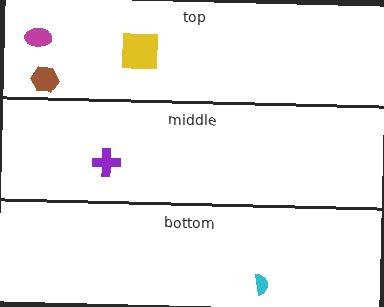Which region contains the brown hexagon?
The top region.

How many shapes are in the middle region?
1.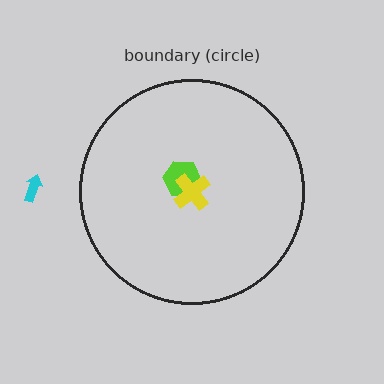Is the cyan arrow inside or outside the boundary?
Outside.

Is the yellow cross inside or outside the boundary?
Inside.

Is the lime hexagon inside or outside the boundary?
Inside.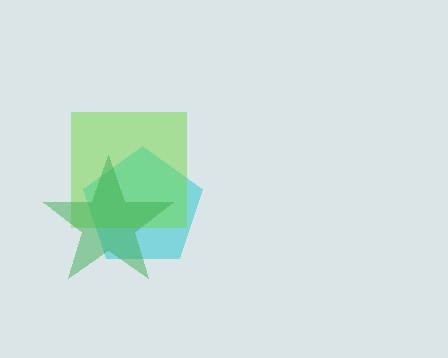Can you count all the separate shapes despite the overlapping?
Yes, there are 3 separate shapes.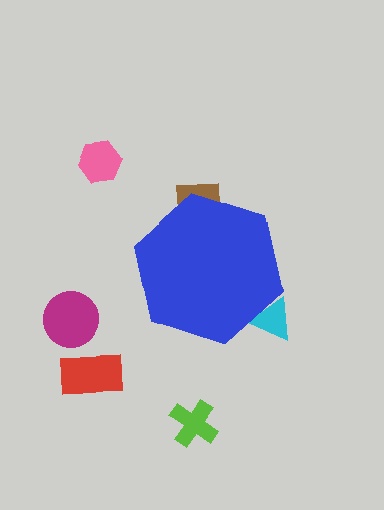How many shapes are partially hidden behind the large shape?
2 shapes are partially hidden.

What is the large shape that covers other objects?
A blue hexagon.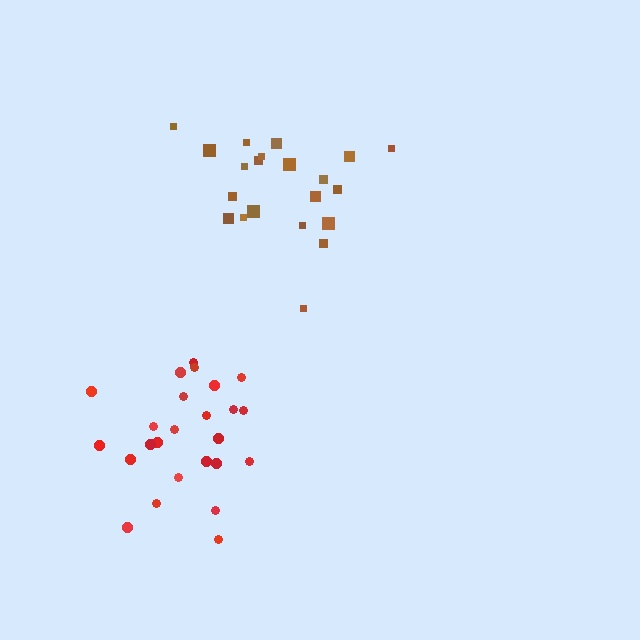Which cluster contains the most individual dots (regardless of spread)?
Red (25).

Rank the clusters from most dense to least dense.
red, brown.